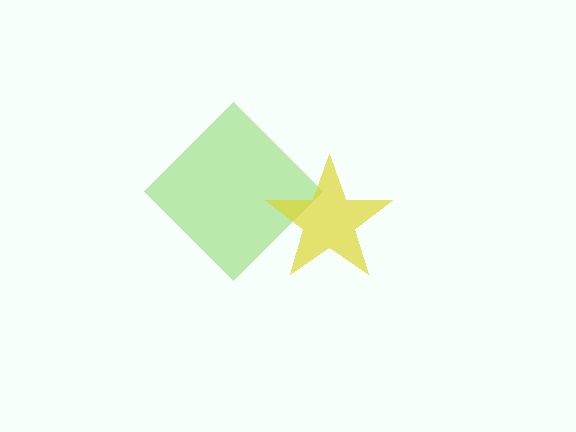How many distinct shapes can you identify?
There are 2 distinct shapes: a lime diamond, a yellow star.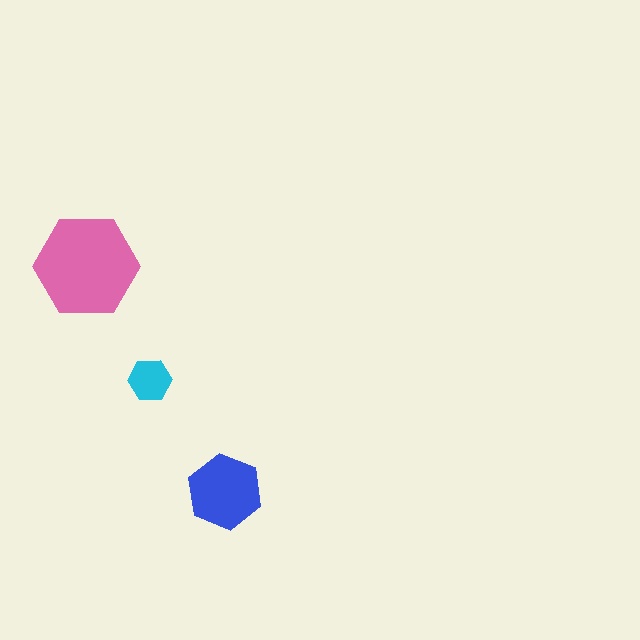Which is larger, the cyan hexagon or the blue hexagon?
The blue one.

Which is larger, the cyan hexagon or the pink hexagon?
The pink one.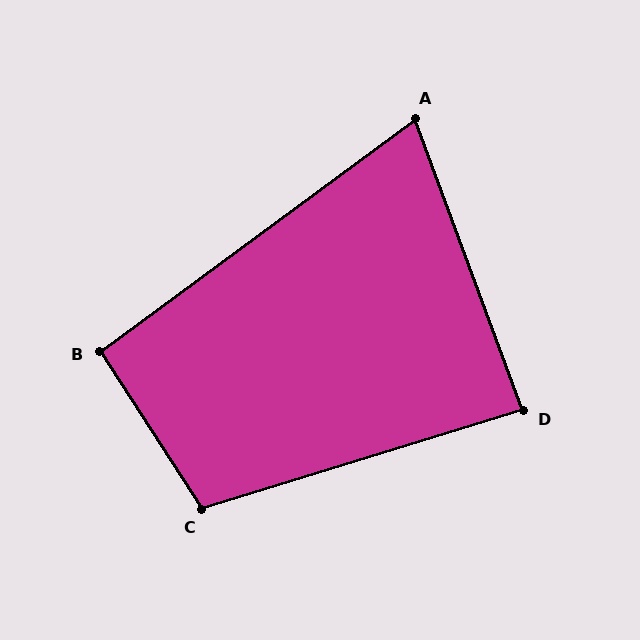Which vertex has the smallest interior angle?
A, at approximately 74 degrees.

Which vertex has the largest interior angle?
C, at approximately 106 degrees.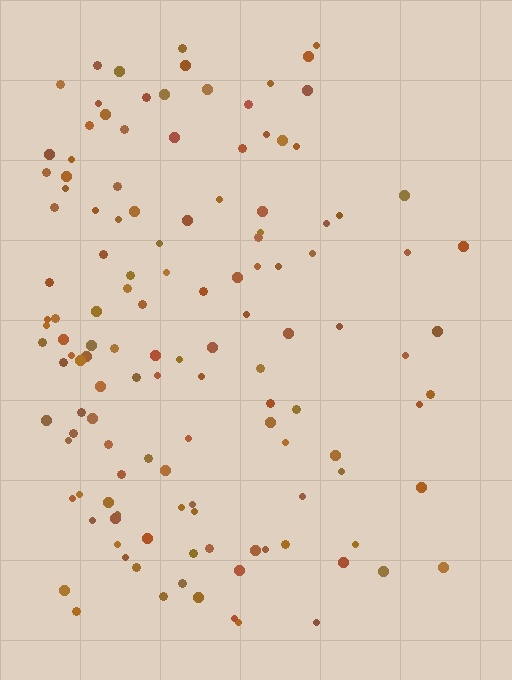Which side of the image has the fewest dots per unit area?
The right.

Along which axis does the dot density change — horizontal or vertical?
Horizontal.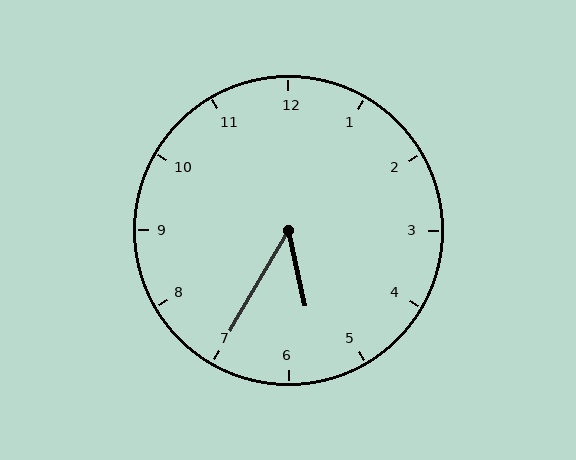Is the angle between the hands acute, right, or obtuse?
It is acute.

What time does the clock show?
5:35.